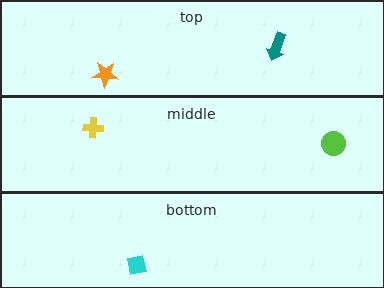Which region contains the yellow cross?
The middle region.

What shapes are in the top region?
The orange star, the teal arrow.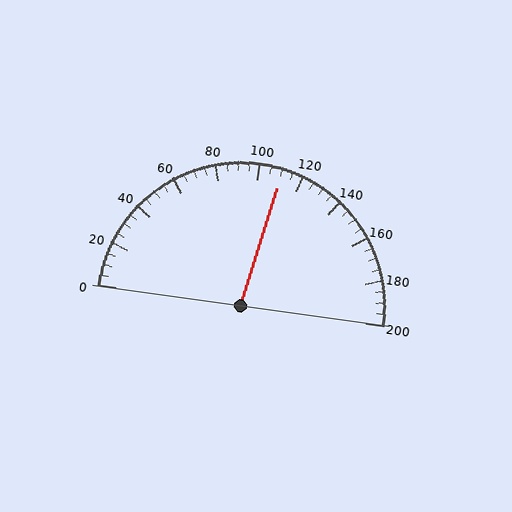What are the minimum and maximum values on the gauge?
The gauge ranges from 0 to 200.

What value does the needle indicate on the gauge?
The needle indicates approximately 110.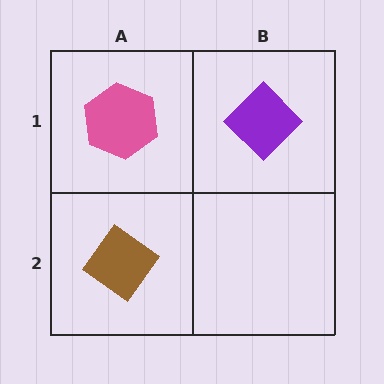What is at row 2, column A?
A brown diamond.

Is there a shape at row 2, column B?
No, that cell is empty.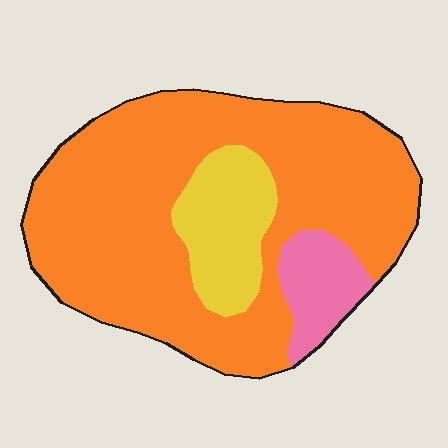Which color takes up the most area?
Orange, at roughly 75%.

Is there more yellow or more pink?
Yellow.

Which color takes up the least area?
Pink, at roughly 10%.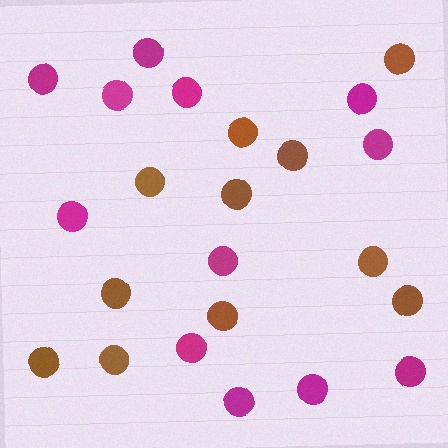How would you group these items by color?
There are 2 groups: one group of magenta circles (12) and one group of brown circles (11).